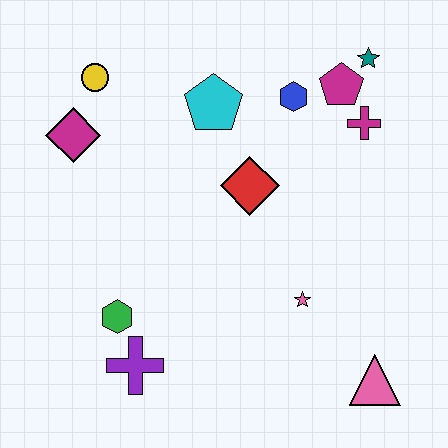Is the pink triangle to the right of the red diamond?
Yes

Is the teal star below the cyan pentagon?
No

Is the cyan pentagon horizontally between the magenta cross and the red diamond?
No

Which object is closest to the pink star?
The pink triangle is closest to the pink star.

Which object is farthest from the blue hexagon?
The purple cross is farthest from the blue hexagon.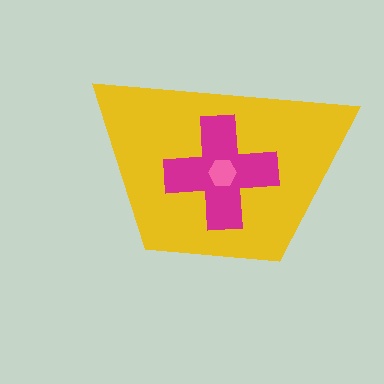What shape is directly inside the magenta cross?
The pink hexagon.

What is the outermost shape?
The yellow trapezoid.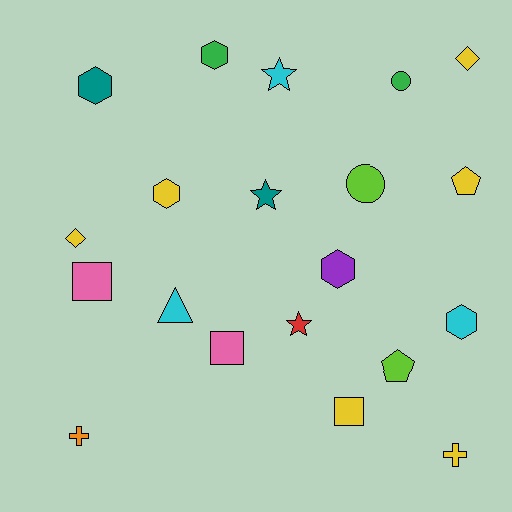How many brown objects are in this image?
There are no brown objects.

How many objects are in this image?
There are 20 objects.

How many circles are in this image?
There are 2 circles.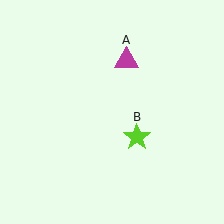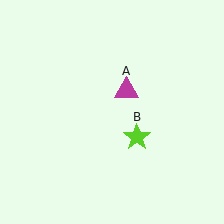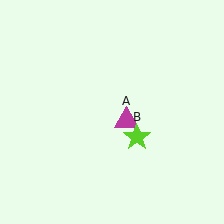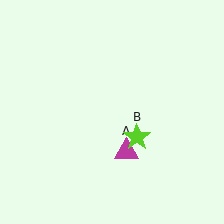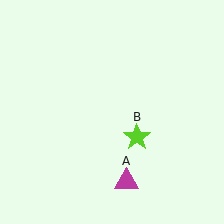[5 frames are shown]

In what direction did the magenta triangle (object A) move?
The magenta triangle (object A) moved down.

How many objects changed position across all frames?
1 object changed position: magenta triangle (object A).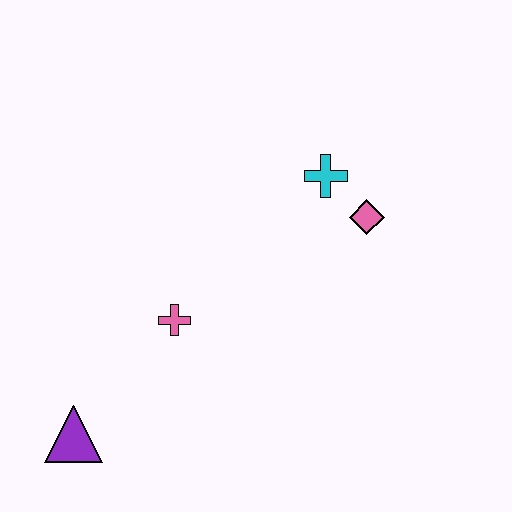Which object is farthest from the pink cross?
The pink diamond is farthest from the pink cross.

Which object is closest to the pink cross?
The purple triangle is closest to the pink cross.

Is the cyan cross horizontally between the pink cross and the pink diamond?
Yes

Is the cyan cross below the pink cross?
No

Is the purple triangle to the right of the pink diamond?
No